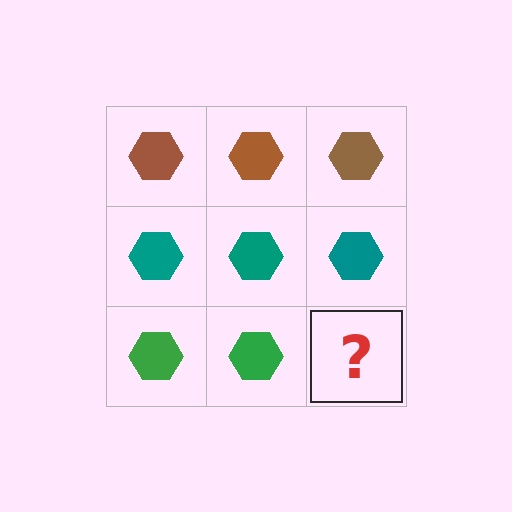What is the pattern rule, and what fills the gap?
The rule is that each row has a consistent color. The gap should be filled with a green hexagon.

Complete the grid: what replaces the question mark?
The question mark should be replaced with a green hexagon.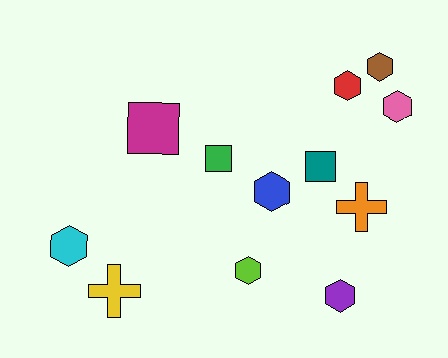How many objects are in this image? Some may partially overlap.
There are 12 objects.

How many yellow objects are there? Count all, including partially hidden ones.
There is 1 yellow object.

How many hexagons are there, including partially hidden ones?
There are 7 hexagons.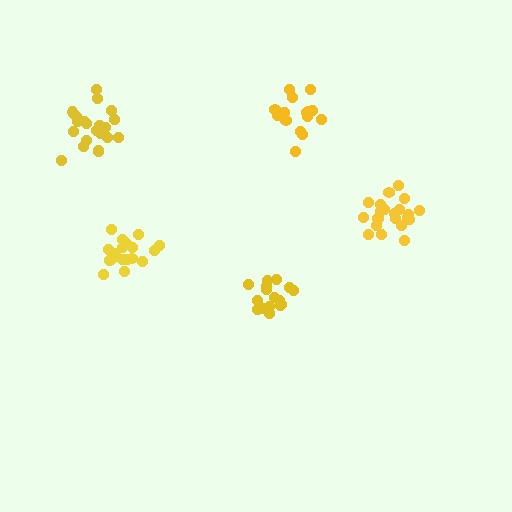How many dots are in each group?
Group 1: 16 dots, Group 2: 16 dots, Group 3: 21 dots, Group 4: 19 dots, Group 5: 21 dots (93 total).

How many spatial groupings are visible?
There are 5 spatial groupings.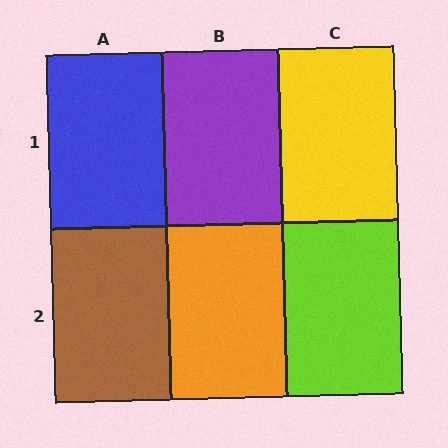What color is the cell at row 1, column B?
Purple.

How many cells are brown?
1 cell is brown.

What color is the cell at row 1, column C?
Yellow.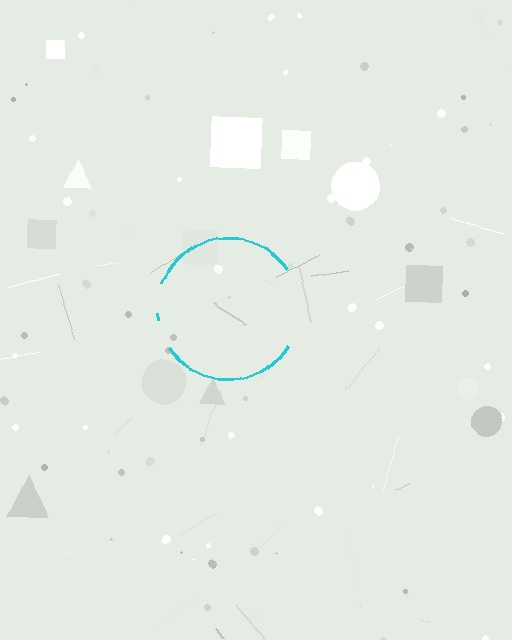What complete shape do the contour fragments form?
The contour fragments form a circle.